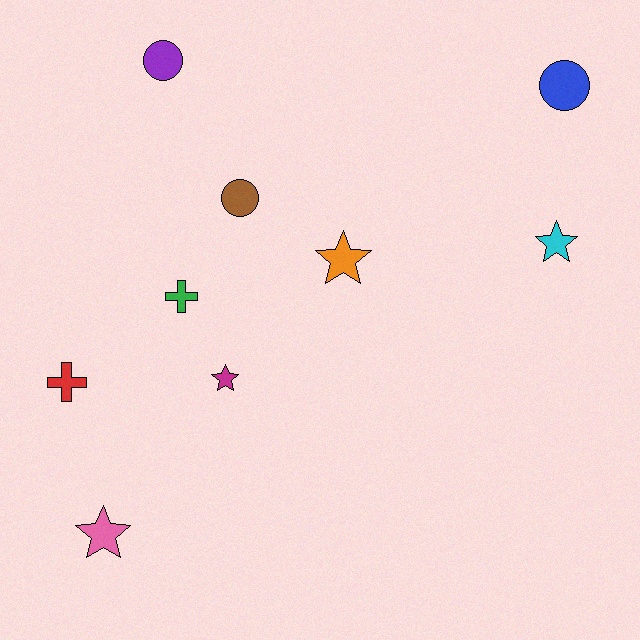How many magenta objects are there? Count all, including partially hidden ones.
There is 1 magenta object.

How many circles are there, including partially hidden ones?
There are 3 circles.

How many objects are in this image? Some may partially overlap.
There are 9 objects.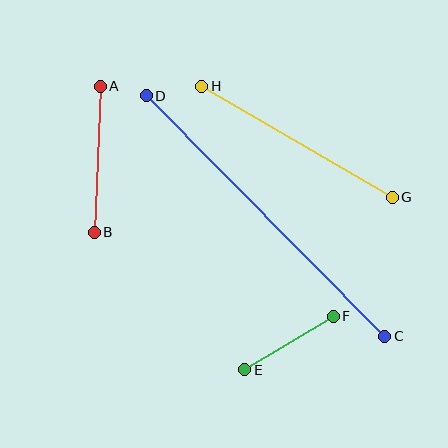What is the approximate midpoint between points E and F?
The midpoint is at approximately (289, 343) pixels.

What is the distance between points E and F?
The distance is approximately 104 pixels.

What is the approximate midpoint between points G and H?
The midpoint is at approximately (297, 142) pixels.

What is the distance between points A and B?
The distance is approximately 146 pixels.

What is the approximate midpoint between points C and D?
The midpoint is at approximately (265, 216) pixels.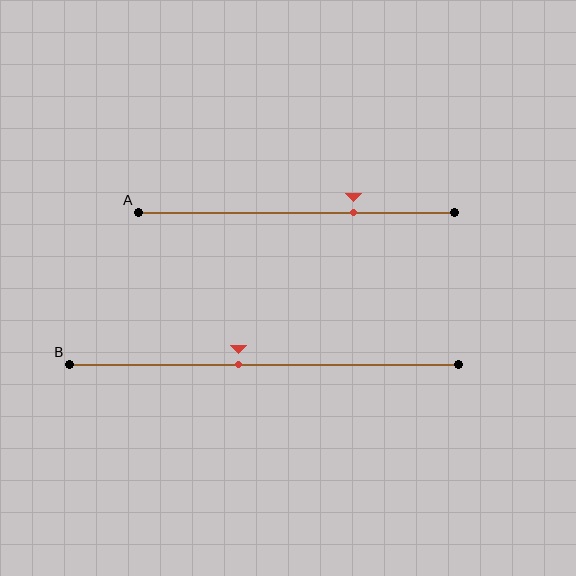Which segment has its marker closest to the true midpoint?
Segment B has its marker closest to the true midpoint.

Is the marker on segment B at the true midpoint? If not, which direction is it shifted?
No, the marker on segment B is shifted to the left by about 7% of the segment length.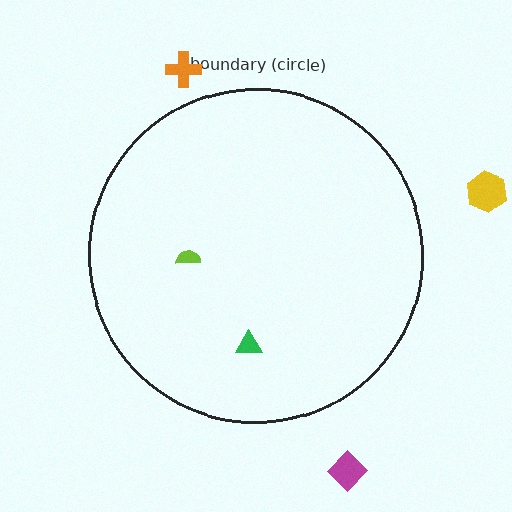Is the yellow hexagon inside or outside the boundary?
Outside.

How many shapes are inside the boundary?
2 inside, 3 outside.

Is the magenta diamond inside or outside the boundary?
Outside.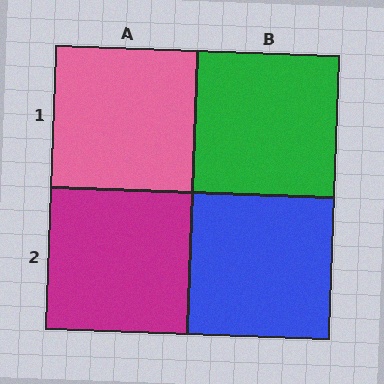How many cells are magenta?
1 cell is magenta.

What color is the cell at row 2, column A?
Magenta.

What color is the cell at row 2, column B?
Blue.